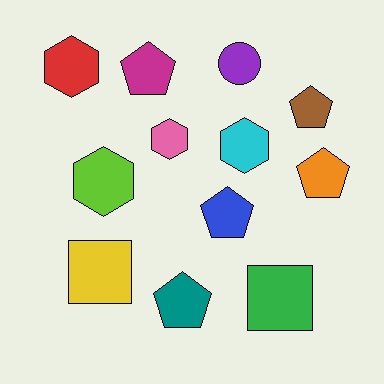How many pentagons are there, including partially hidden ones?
There are 5 pentagons.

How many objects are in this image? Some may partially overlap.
There are 12 objects.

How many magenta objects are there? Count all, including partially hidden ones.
There is 1 magenta object.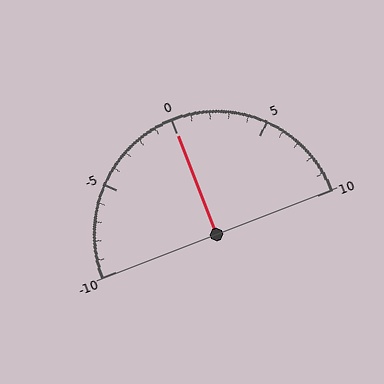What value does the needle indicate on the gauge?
The needle indicates approximately 0.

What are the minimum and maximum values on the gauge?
The gauge ranges from -10 to 10.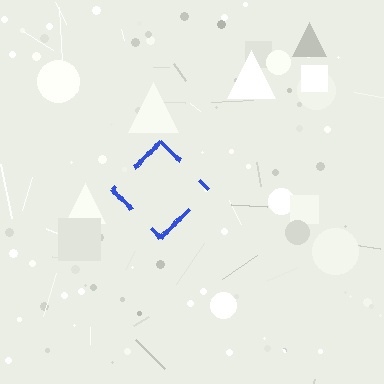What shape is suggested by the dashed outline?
The dashed outline suggests a diamond.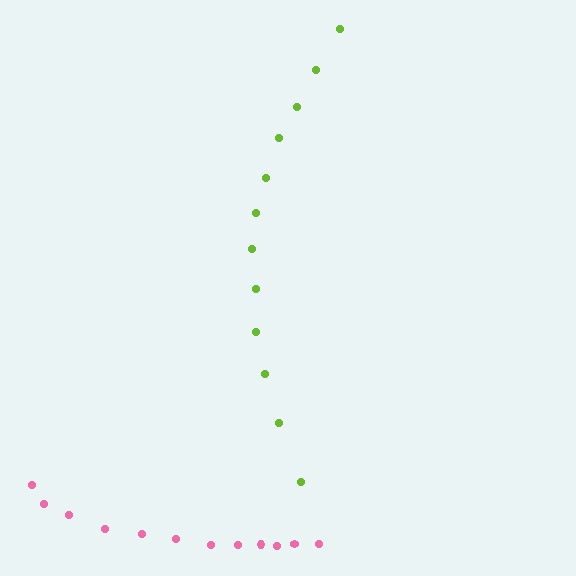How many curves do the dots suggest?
There are 2 distinct paths.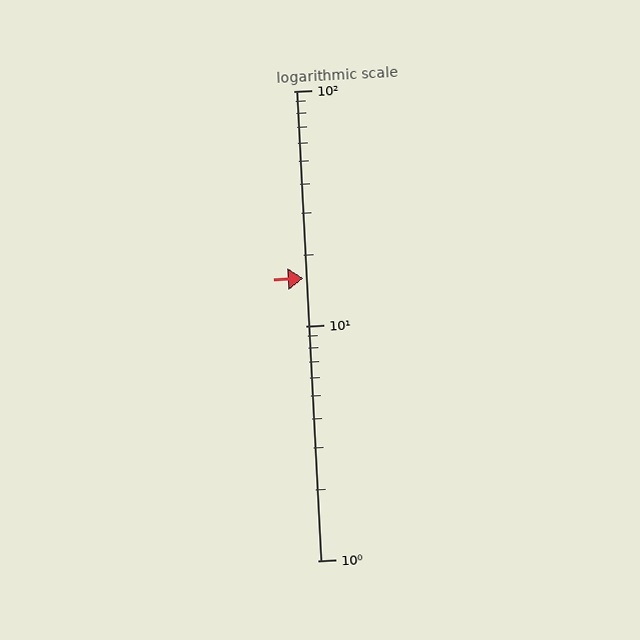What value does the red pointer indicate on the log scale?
The pointer indicates approximately 16.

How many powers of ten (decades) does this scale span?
The scale spans 2 decades, from 1 to 100.